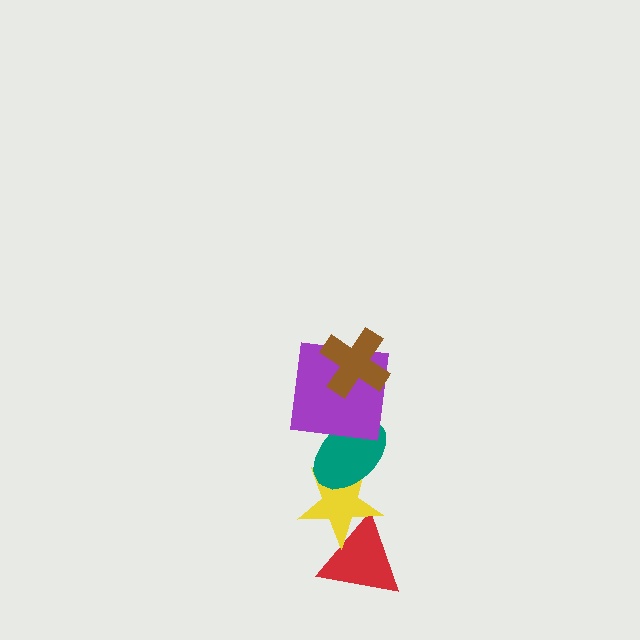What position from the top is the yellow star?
The yellow star is 4th from the top.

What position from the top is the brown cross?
The brown cross is 1st from the top.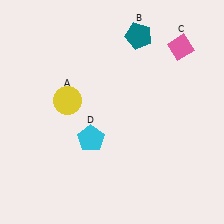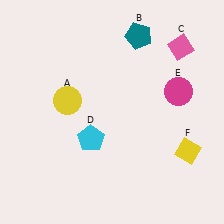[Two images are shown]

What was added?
A magenta circle (E), a yellow diamond (F) were added in Image 2.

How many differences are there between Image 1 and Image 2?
There are 2 differences between the two images.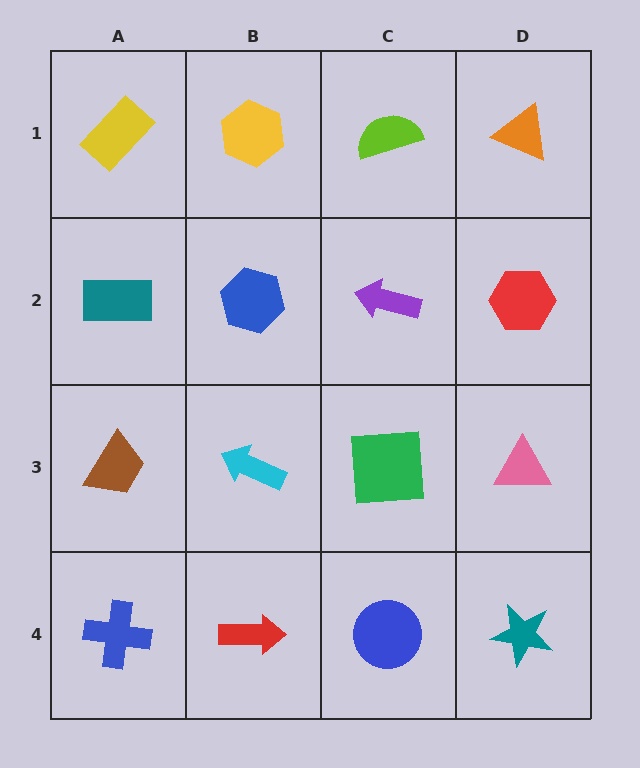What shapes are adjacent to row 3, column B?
A blue hexagon (row 2, column B), a red arrow (row 4, column B), a brown trapezoid (row 3, column A), a green square (row 3, column C).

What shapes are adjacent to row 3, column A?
A teal rectangle (row 2, column A), a blue cross (row 4, column A), a cyan arrow (row 3, column B).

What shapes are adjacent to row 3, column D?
A red hexagon (row 2, column D), a teal star (row 4, column D), a green square (row 3, column C).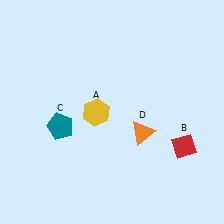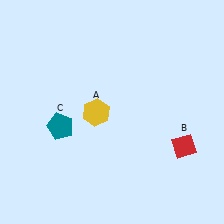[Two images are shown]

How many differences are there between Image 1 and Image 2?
There is 1 difference between the two images.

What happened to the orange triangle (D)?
The orange triangle (D) was removed in Image 2. It was in the bottom-right area of Image 1.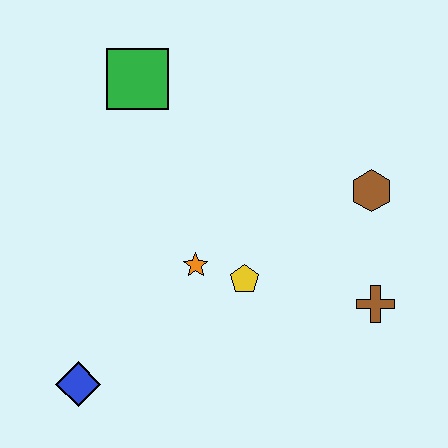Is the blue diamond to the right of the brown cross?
No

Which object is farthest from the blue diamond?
The brown hexagon is farthest from the blue diamond.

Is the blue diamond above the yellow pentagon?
No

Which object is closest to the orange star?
The yellow pentagon is closest to the orange star.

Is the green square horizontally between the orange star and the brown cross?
No